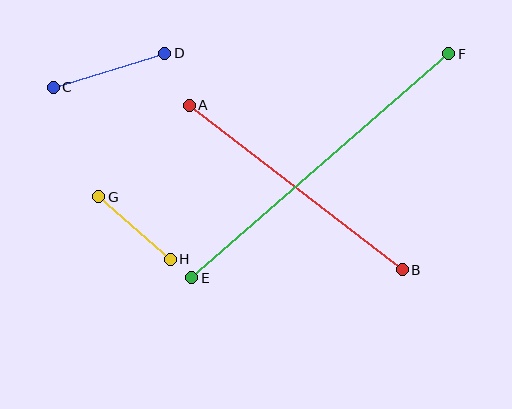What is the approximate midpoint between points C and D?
The midpoint is at approximately (109, 70) pixels.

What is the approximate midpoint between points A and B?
The midpoint is at approximately (296, 188) pixels.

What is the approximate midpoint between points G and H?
The midpoint is at approximately (135, 228) pixels.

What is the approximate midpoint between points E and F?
The midpoint is at approximately (320, 166) pixels.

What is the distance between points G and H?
The distance is approximately 95 pixels.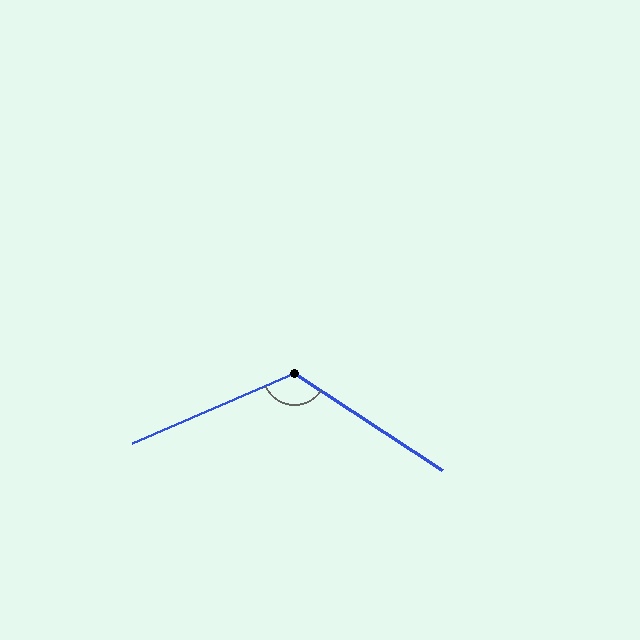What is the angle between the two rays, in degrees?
Approximately 123 degrees.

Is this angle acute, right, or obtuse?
It is obtuse.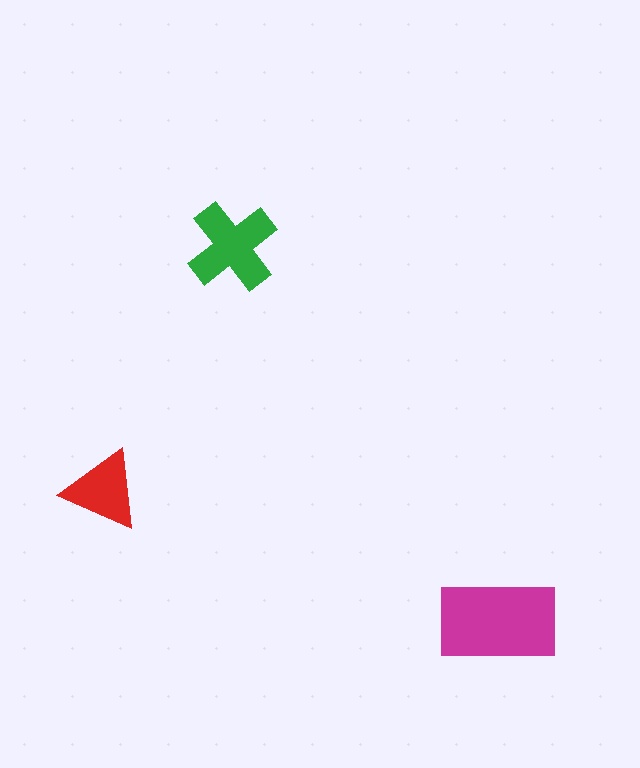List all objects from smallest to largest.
The red triangle, the green cross, the magenta rectangle.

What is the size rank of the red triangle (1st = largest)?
3rd.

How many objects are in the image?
There are 3 objects in the image.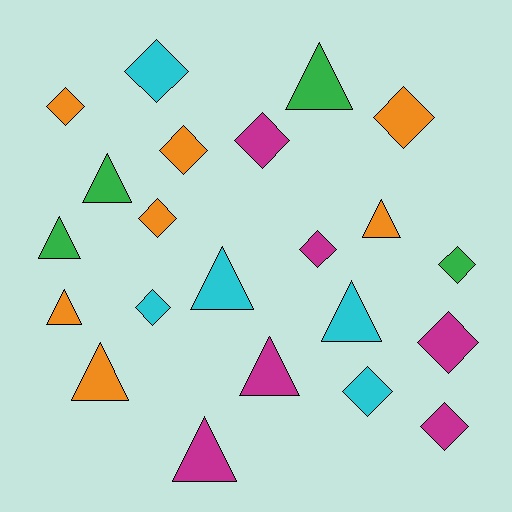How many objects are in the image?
There are 22 objects.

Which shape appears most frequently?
Diamond, with 12 objects.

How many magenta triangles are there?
There are 2 magenta triangles.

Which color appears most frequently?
Orange, with 7 objects.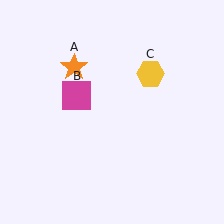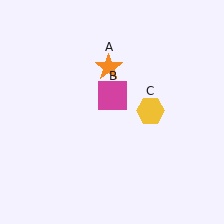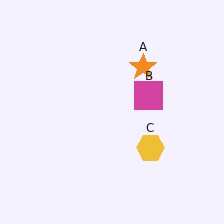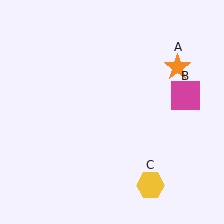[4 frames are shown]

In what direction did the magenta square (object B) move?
The magenta square (object B) moved right.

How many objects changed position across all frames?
3 objects changed position: orange star (object A), magenta square (object B), yellow hexagon (object C).